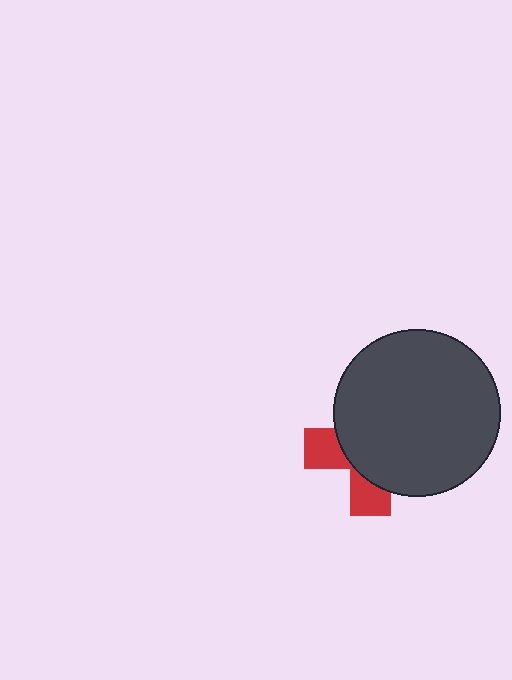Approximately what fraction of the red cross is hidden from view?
Roughly 68% of the red cross is hidden behind the dark gray circle.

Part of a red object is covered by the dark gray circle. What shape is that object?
It is a cross.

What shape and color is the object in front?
The object in front is a dark gray circle.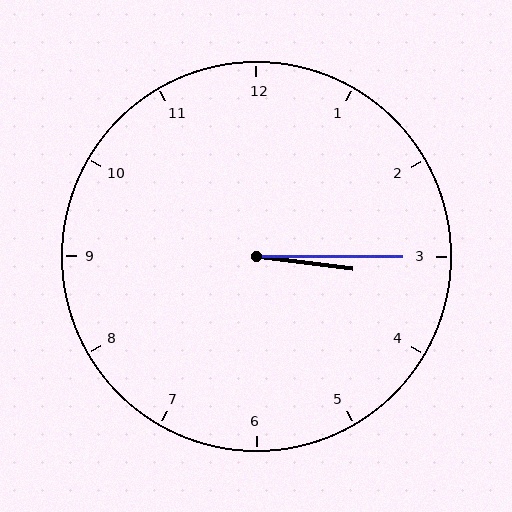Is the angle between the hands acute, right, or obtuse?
It is acute.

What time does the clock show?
3:15.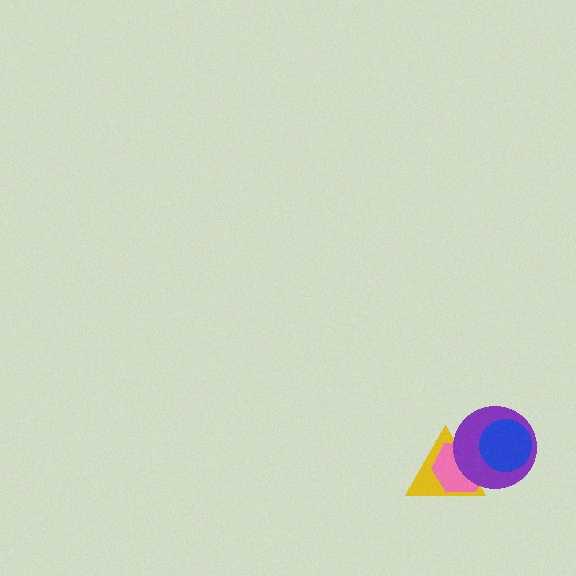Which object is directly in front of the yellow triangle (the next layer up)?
The pink hexagon is directly in front of the yellow triangle.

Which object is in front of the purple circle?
The blue circle is in front of the purple circle.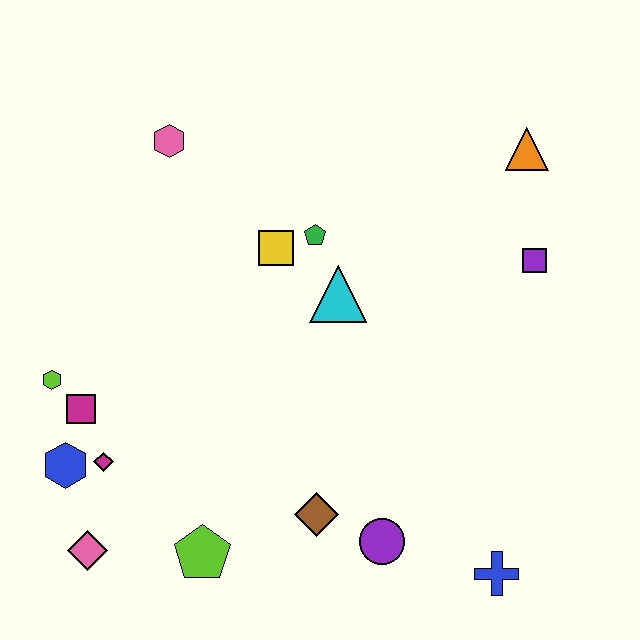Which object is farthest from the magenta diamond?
The orange triangle is farthest from the magenta diamond.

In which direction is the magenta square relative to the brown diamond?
The magenta square is to the left of the brown diamond.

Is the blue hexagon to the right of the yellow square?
No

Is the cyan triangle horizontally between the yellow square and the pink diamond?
No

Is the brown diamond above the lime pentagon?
Yes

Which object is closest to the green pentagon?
The yellow square is closest to the green pentagon.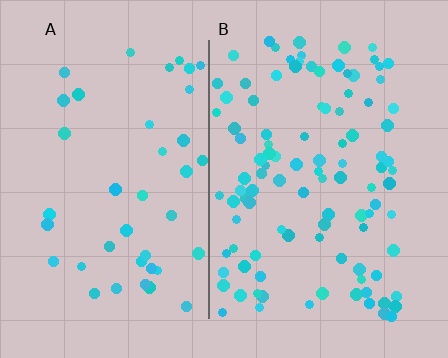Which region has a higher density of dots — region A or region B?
B (the right).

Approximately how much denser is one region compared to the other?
Approximately 2.5× — region B over region A.